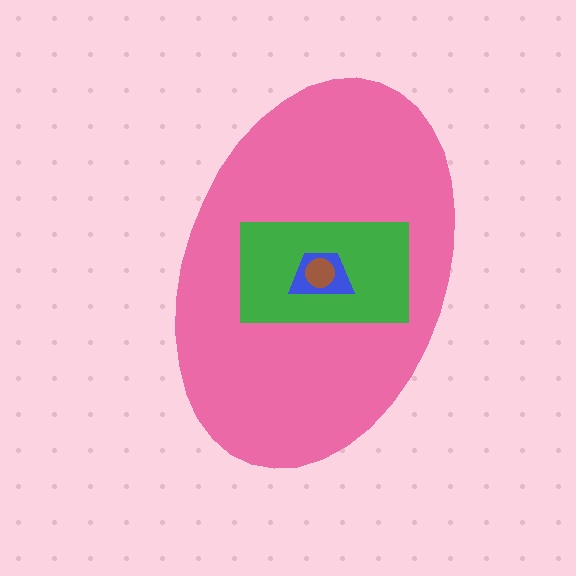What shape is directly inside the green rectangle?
The blue trapezoid.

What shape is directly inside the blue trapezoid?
The brown circle.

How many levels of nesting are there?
4.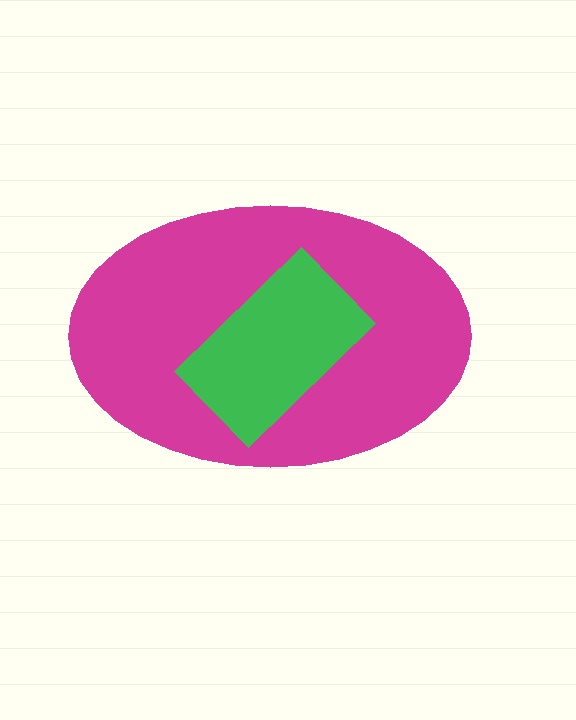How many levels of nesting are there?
2.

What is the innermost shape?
The green rectangle.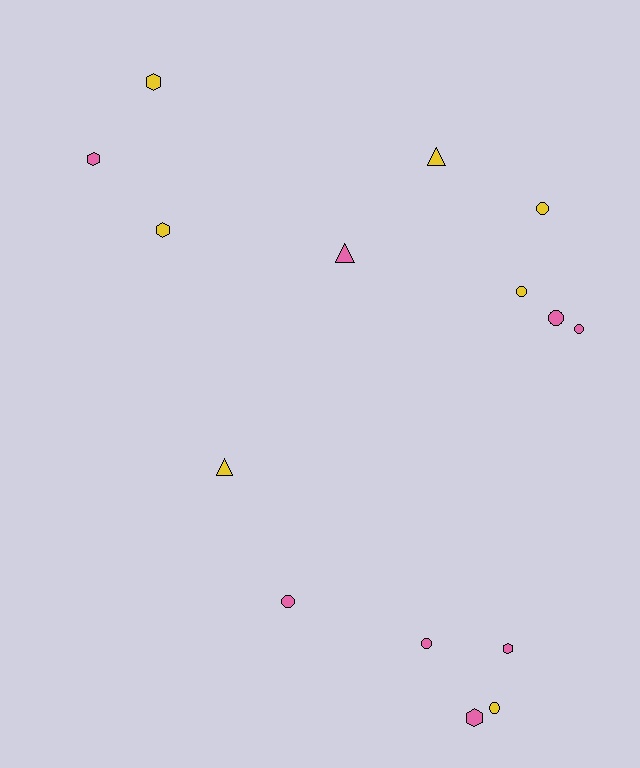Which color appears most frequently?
Pink, with 8 objects.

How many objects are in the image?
There are 15 objects.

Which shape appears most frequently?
Circle, with 7 objects.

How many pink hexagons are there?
There are 3 pink hexagons.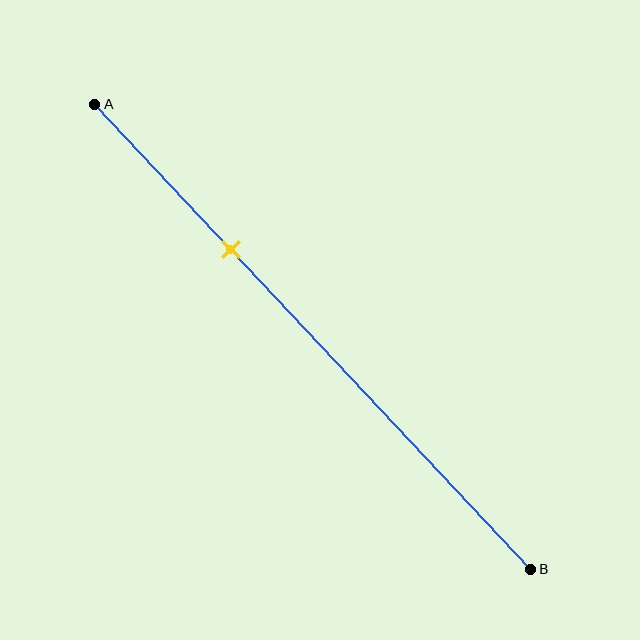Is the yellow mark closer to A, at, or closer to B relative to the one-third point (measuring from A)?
The yellow mark is approximately at the one-third point of segment AB.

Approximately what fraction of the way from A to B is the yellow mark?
The yellow mark is approximately 30% of the way from A to B.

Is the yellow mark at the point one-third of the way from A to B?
Yes, the mark is approximately at the one-third point.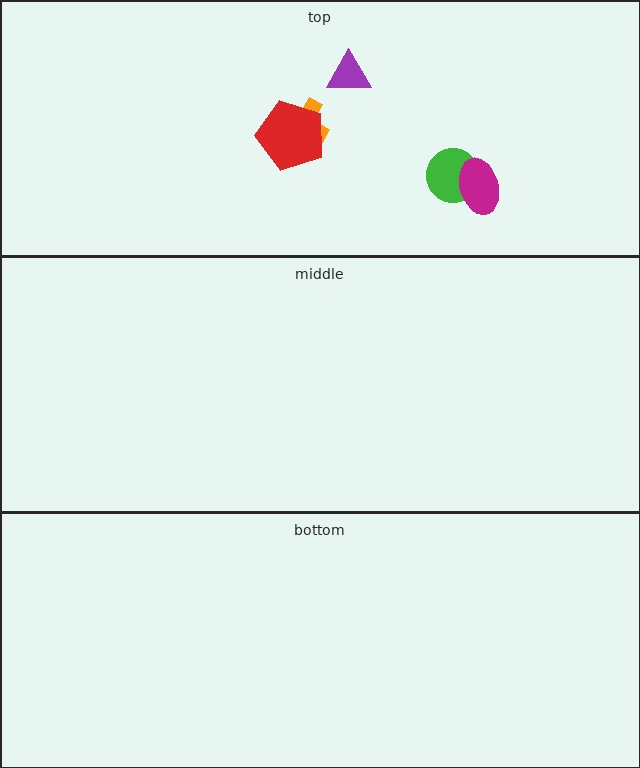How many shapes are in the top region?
5.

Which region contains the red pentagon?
The top region.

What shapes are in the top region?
The orange cross, the green circle, the purple triangle, the magenta ellipse, the red pentagon.